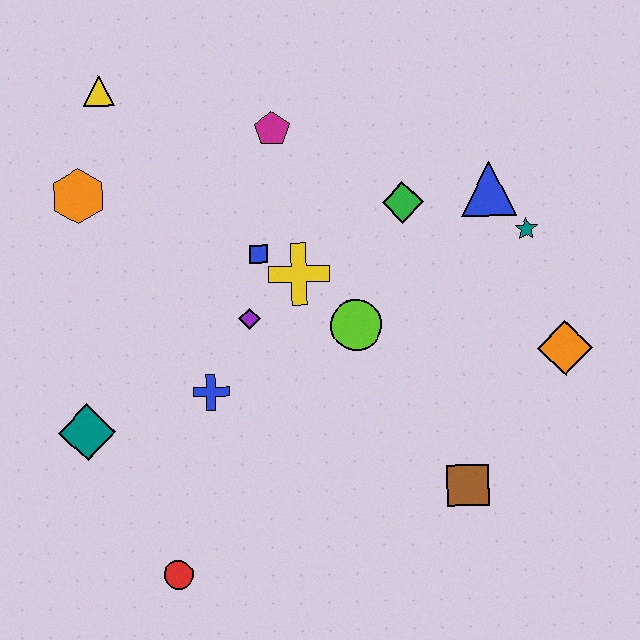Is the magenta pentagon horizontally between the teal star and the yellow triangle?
Yes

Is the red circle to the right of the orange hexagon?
Yes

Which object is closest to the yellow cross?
The blue square is closest to the yellow cross.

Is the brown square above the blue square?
No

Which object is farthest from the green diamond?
The red circle is farthest from the green diamond.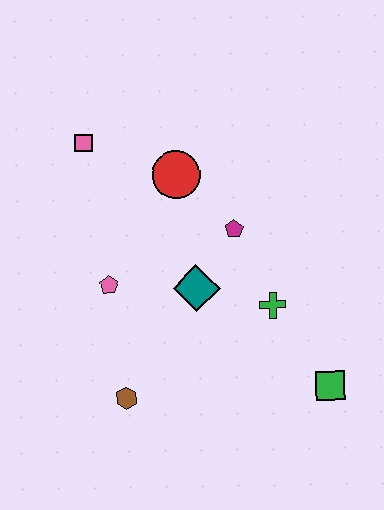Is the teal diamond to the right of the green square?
No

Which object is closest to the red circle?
The magenta pentagon is closest to the red circle.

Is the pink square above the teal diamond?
Yes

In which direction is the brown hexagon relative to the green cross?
The brown hexagon is to the left of the green cross.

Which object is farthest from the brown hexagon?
The pink square is farthest from the brown hexagon.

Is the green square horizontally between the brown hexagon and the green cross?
No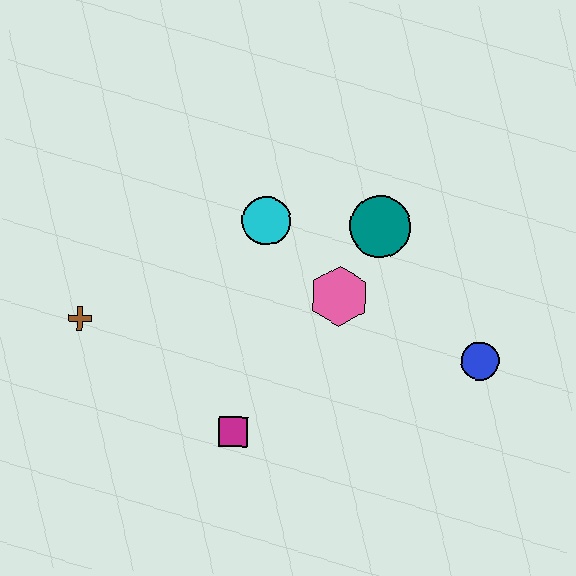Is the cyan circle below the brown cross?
No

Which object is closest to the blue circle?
The pink hexagon is closest to the blue circle.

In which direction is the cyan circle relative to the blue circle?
The cyan circle is to the left of the blue circle.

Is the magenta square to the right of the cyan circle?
No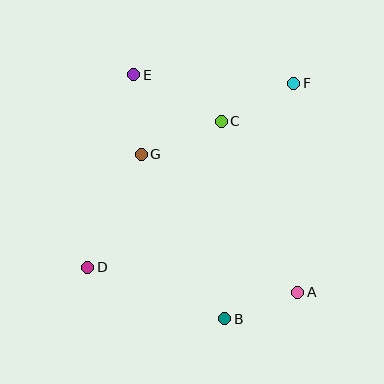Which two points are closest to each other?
Points A and B are closest to each other.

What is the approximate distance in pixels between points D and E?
The distance between D and E is approximately 198 pixels.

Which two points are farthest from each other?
Points D and F are farthest from each other.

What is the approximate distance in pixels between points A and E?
The distance between A and E is approximately 273 pixels.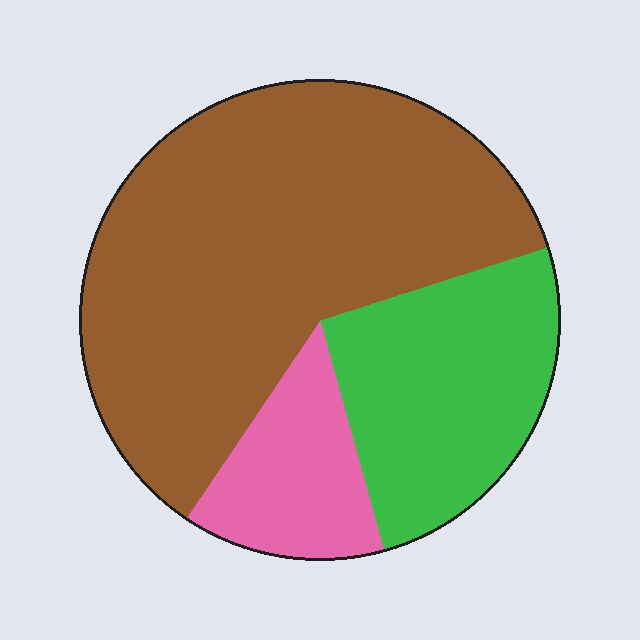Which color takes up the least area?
Pink, at roughly 15%.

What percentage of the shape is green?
Green covers about 25% of the shape.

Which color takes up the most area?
Brown, at roughly 60%.